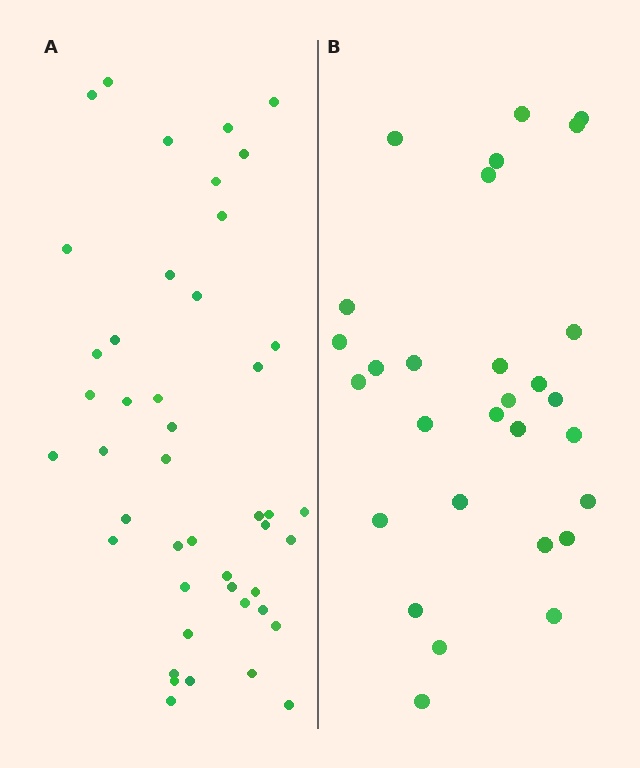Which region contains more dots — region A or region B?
Region A (the left region) has more dots.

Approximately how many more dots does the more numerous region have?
Region A has approximately 15 more dots than region B.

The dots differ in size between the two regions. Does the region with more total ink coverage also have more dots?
No. Region B has more total ink coverage because its dots are larger, but region A actually contains more individual dots. Total area can be misleading — the number of items is what matters here.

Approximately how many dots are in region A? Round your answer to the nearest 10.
About 40 dots. (The exact count is 45, which rounds to 40.)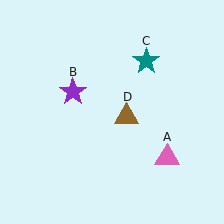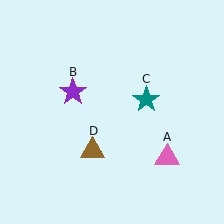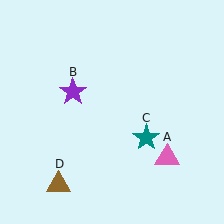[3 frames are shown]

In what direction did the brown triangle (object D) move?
The brown triangle (object D) moved down and to the left.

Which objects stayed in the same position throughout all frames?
Pink triangle (object A) and purple star (object B) remained stationary.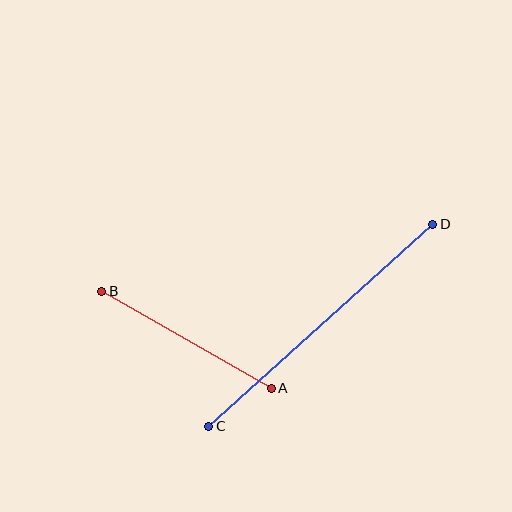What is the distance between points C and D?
The distance is approximately 302 pixels.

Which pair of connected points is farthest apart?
Points C and D are farthest apart.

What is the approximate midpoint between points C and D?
The midpoint is at approximately (321, 325) pixels.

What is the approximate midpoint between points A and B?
The midpoint is at approximately (187, 340) pixels.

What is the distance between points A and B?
The distance is approximately 195 pixels.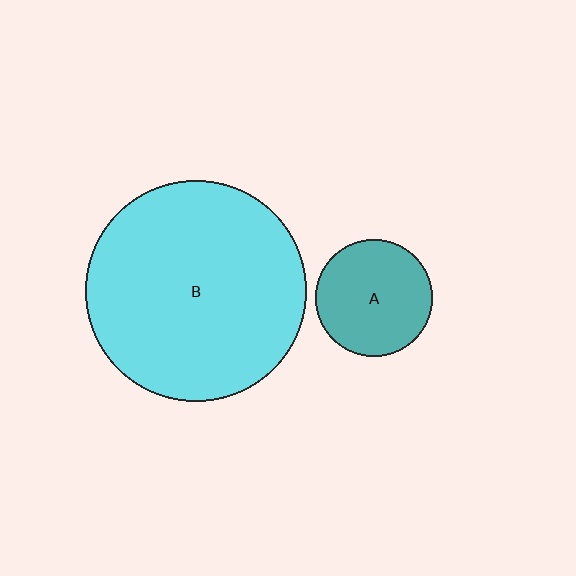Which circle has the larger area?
Circle B (cyan).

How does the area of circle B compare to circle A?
Approximately 3.6 times.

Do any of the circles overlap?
No, none of the circles overlap.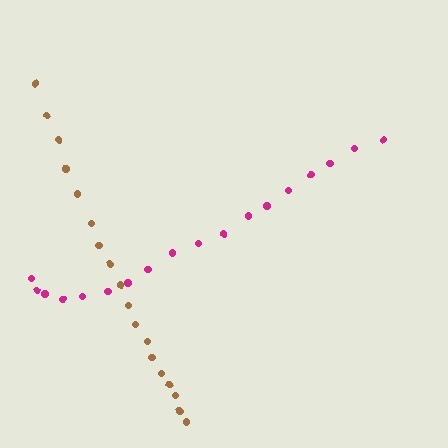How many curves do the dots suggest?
There are 2 distinct paths.